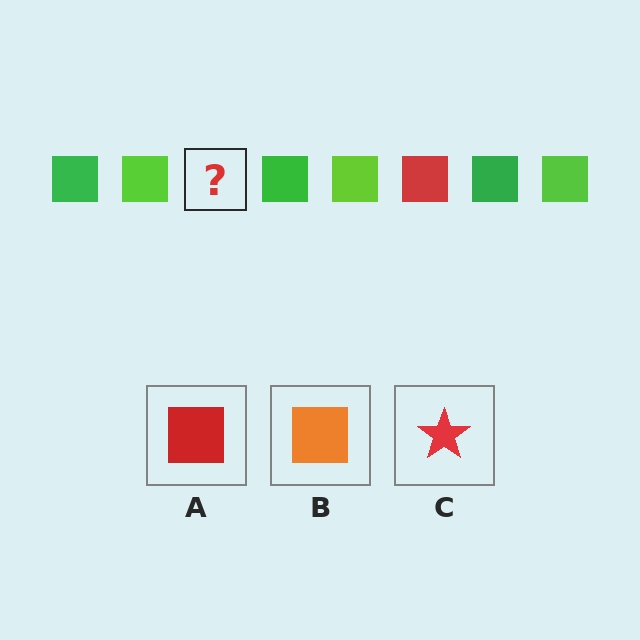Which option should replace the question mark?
Option A.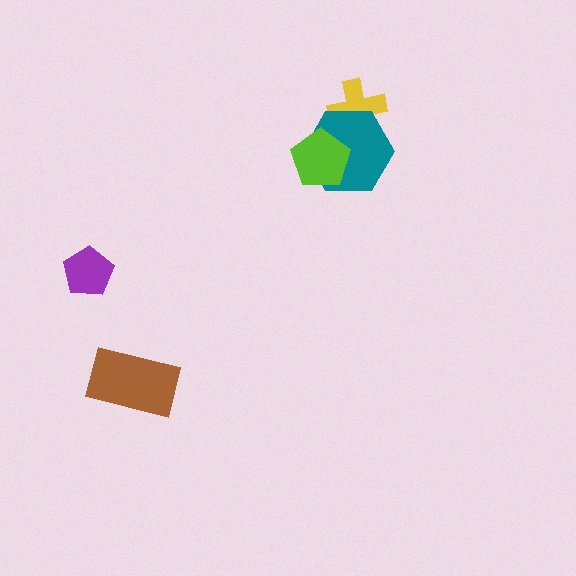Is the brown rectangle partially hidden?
No, no other shape covers it.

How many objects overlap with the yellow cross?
1 object overlaps with the yellow cross.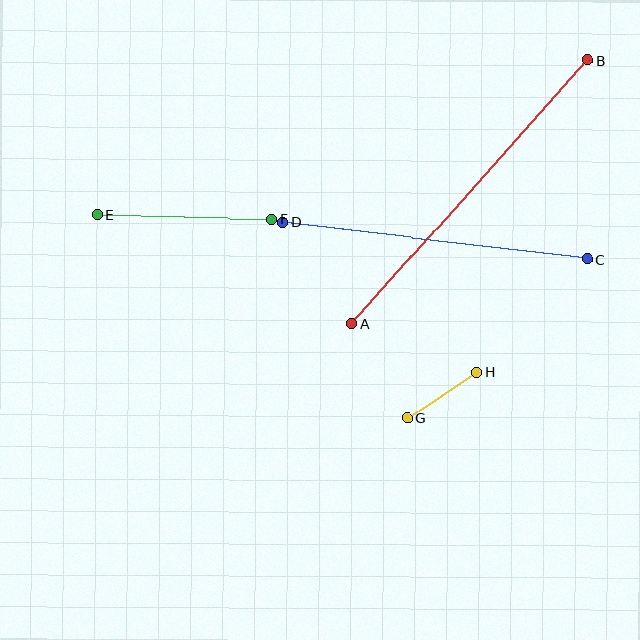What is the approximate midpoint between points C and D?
The midpoint is at approximately (435, 241) pixels.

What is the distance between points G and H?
The distance is approximately 82 pixels.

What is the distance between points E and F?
The distance is approximately 174 pixels.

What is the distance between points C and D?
The distance is approximately 308 pixels.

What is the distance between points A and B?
The distance is approximately 354 pixels.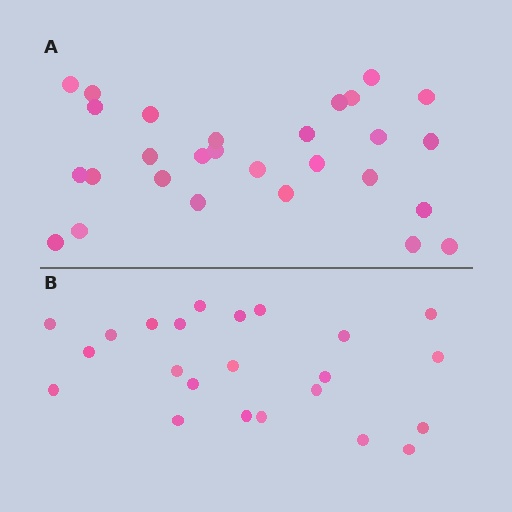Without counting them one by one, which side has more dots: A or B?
Region A (the top region) has more dots.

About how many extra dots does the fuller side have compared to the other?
Region A has about 5 more dots than region B.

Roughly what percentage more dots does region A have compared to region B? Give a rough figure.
About 20% more.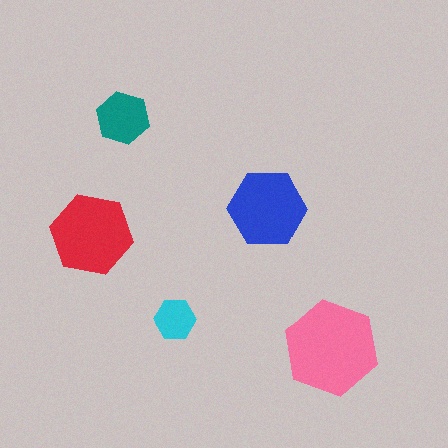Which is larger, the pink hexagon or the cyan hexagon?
The pink one.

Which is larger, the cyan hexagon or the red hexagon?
The red one.